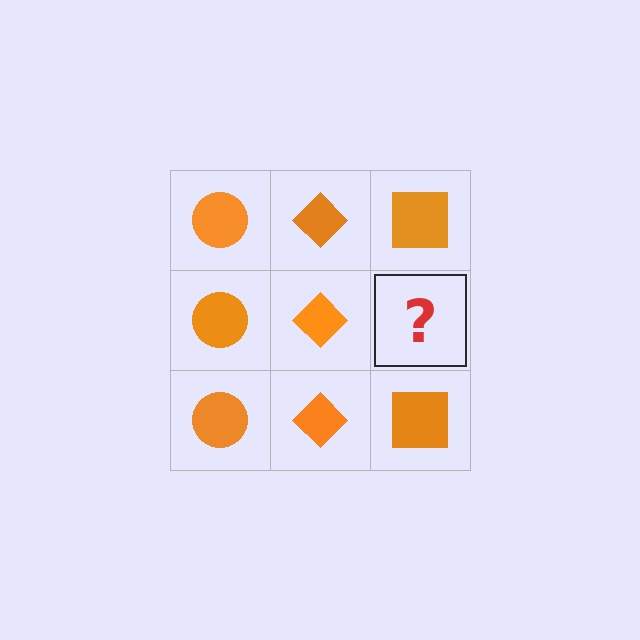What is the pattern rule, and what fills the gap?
The rule is that each column has a consistent shape. The gap should be filled with an orange square.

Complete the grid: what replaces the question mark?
The question mark should be replaced with an orange square.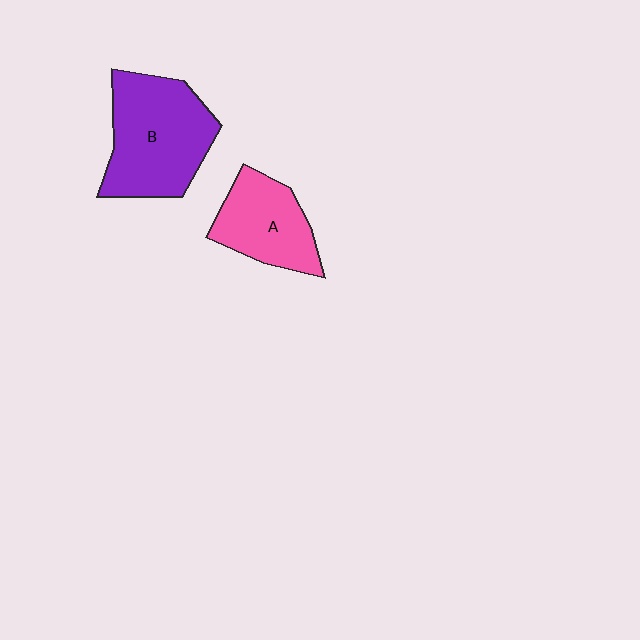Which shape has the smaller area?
Shape A (pink).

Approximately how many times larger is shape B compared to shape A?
Approximately 1.5 times.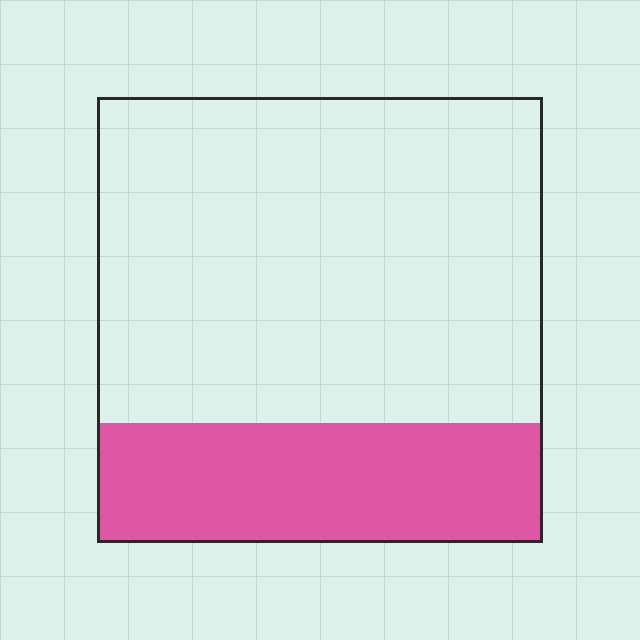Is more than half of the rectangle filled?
No.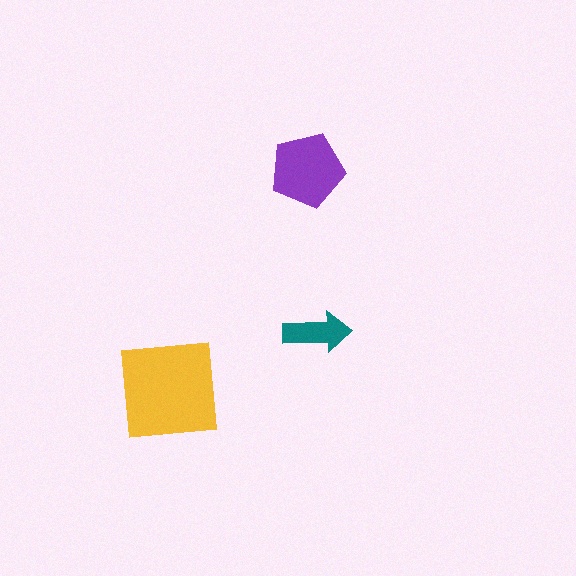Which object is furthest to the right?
The teal arrow is rightmost.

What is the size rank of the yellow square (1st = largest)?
1st.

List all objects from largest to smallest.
The yellow square, the purple pentagon, the teal arrow.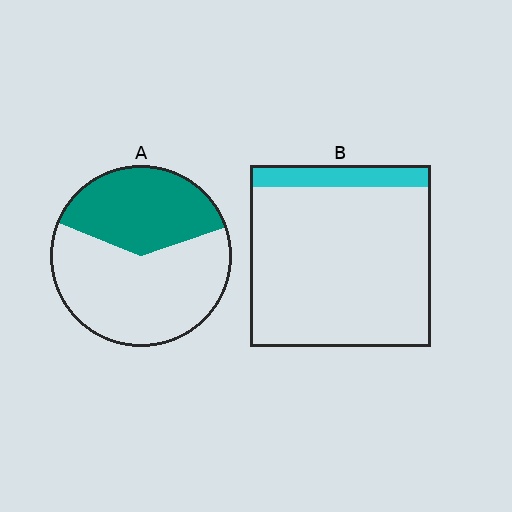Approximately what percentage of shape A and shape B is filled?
A is approximately 40% and B is approximately 10%.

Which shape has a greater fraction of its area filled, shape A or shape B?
Shape A.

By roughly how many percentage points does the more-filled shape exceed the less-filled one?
By roughly 25 percentage points (A over B).